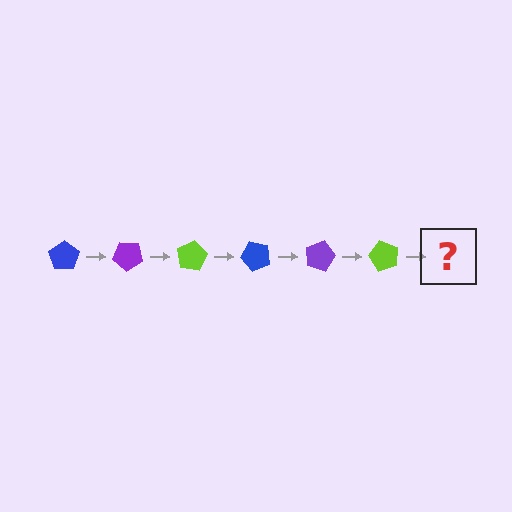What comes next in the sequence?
The next element should be a blue pentagon, rotated 240 degrees from the start.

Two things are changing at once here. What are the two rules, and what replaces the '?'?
The two rules are that it rotates 40 degrees each step and the color cycles through blue, purple, and lime. The '?' should be a blue pentagon, rotated 240 degrees from the start.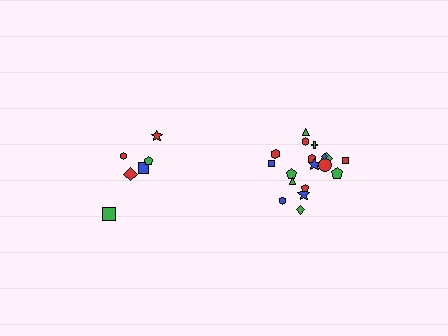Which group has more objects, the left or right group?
The right group.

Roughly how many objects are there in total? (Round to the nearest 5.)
Roughly 25 objects in total.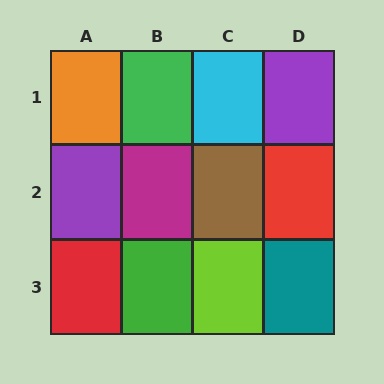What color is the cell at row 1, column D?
Purple.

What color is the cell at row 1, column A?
Orange.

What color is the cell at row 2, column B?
Magenta.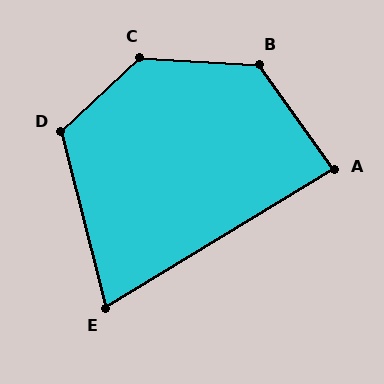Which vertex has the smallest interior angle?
E, at approximately 73 degrees.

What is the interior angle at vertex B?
Approximately 129 degrees (obtuse).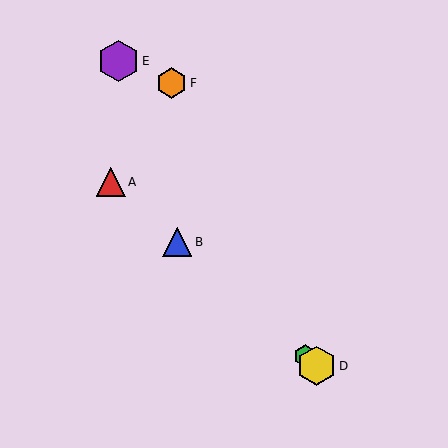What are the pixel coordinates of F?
Object F is at (171, 83).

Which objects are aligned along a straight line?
Objects A, B, C, D are aligned along a straight line.